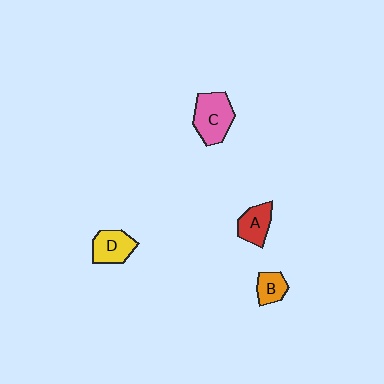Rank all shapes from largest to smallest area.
From largest to smallest: C (pink), D (yellow), A (red), B (orange).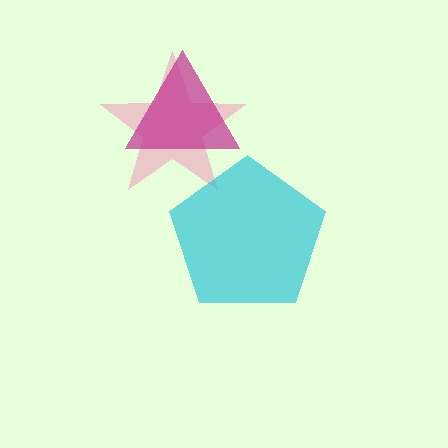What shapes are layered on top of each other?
The layered shapes are: a pink star, a magenta triangle, a cyan pentagon.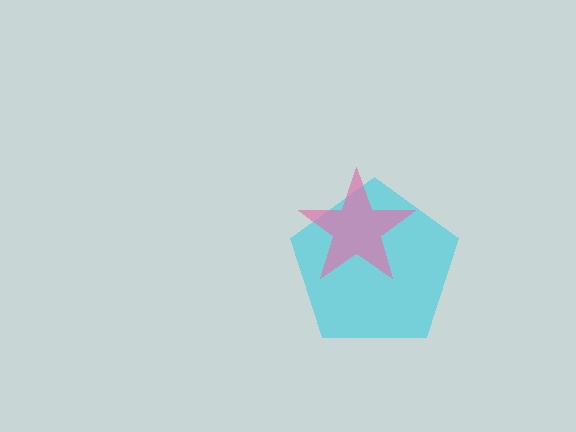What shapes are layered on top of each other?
The layered shapes are: a cyan pentagon, a pink star.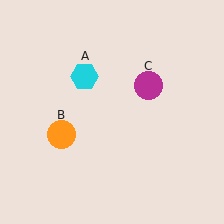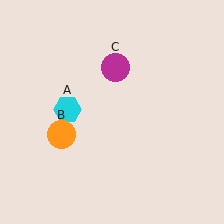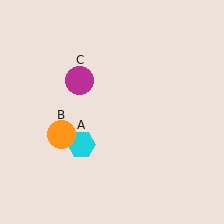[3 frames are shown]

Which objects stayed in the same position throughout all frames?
Orange circle (object B) remained stationary.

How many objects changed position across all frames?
2 objects changed position: cyan hexagon (object A), magenta circle (object C).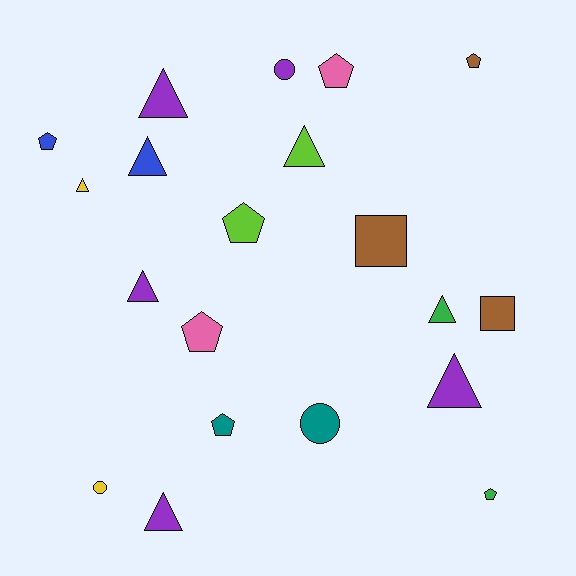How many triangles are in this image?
There are 8 triangles.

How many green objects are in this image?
There are 2 green objects.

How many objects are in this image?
There are 20 objects.